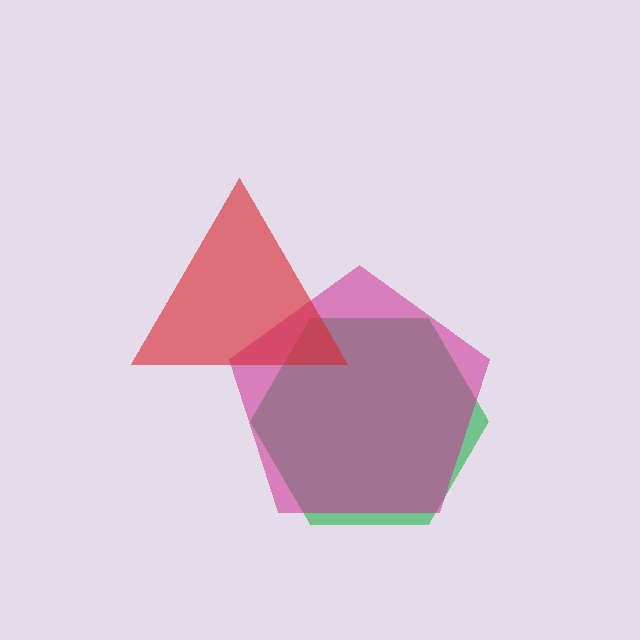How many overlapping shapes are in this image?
There are 3 overlapping shapes in the image.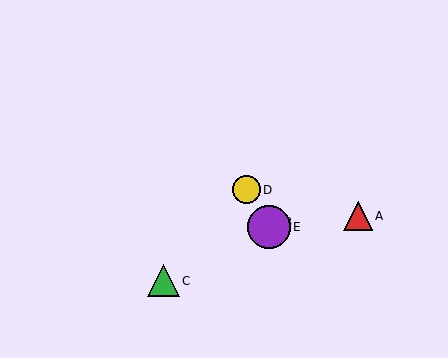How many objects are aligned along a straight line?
3 objects (B, D, E) are aligned along a straight line.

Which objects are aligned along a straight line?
Objects B, D, E are aligned along a straight line.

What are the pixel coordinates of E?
Object E is at (269, 227).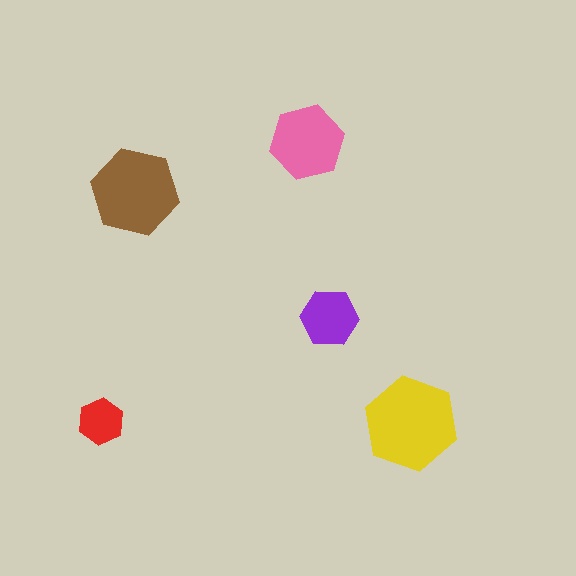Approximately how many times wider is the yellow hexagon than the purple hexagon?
About 1.5 times wider.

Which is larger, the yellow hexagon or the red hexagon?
The yellow one.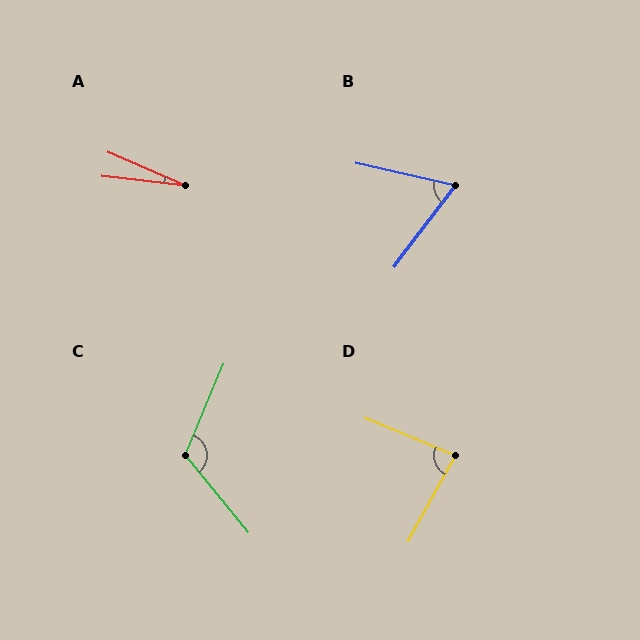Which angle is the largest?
C, at approximately 118 degrees.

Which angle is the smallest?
A, at approximately 17 degrees.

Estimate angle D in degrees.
Approximately 84 degrees.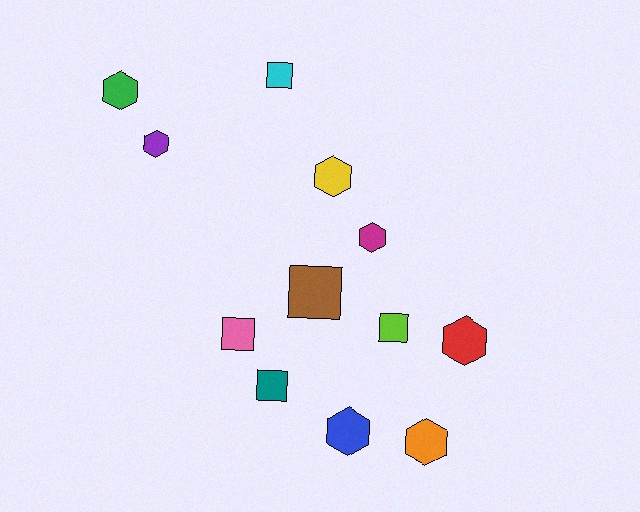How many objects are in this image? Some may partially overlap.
There are 12 objects.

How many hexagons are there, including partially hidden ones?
There are 7 hexagons.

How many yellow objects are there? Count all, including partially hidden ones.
There is 1 yellow object.